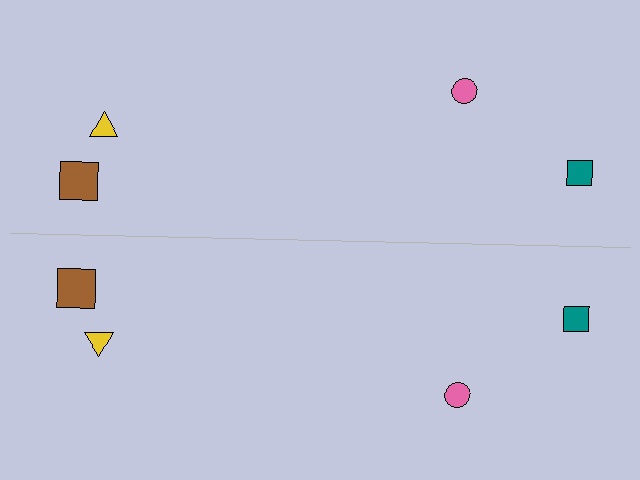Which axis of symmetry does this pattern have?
The pattern has a horizontal axis of symmetry running through the center of the image.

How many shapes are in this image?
There are 8 shapes in this image.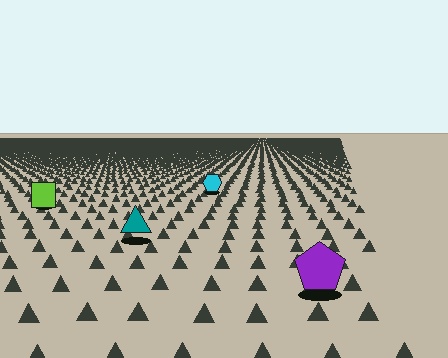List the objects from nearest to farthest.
From nearest to farthest: the purple pentagon, the teal triangle, the lime square, the cyan hexagon.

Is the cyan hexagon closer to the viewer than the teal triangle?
No. The teal triangle is closer — you can tell from the texture gradient: the ground texture is coarser near it.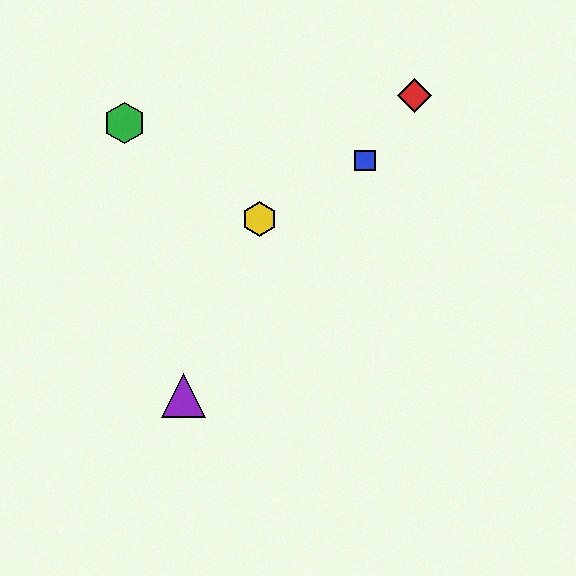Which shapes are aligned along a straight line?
The red diamond, the blue square, the purple triangle are aligned along a straight line.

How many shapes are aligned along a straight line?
3 shapes (the red diamond, the blue square, the purple triangle) are aligned along a straight line.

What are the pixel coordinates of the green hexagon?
The green hexagon is at (124, 123).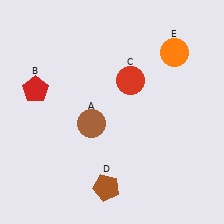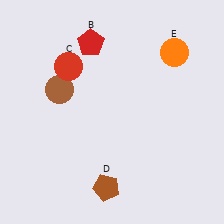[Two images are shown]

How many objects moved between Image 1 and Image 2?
3 objects moved between the two images.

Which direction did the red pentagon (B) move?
The red pentagon (B) moved right.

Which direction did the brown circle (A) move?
The brown circle (A) moved up.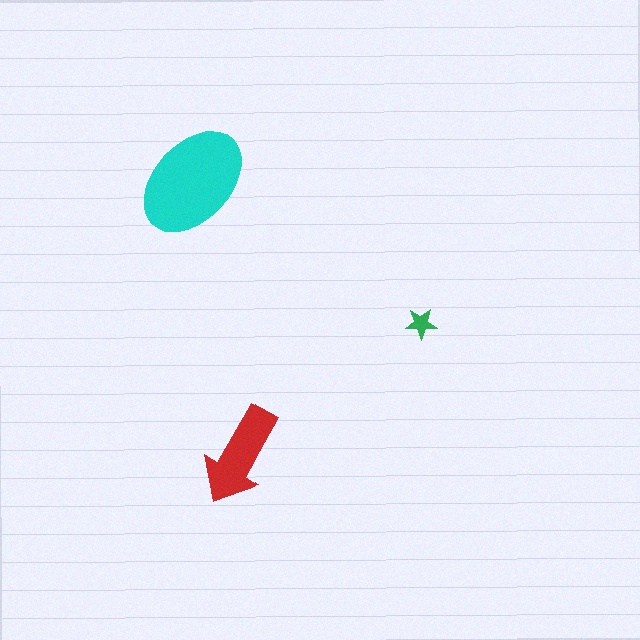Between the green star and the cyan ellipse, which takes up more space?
The cyan ellipse.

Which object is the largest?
The cyan ellipse.